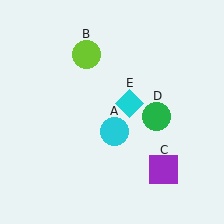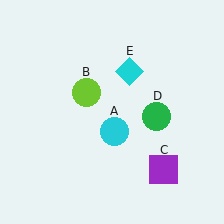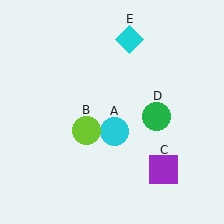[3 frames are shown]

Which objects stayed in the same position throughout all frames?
Cyan circle (object A) and purple square (object C) and green circle (object D) remained stationary.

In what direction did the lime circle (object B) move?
The lime circle (object B) moved down.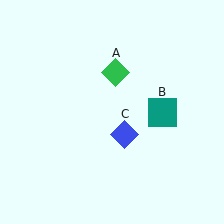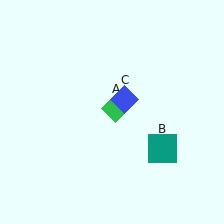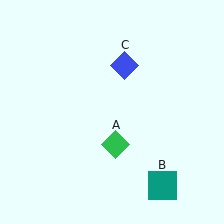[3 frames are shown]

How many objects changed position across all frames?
3 objects changed position: green diamond (object A), teal square (object B), blue diamond (object C).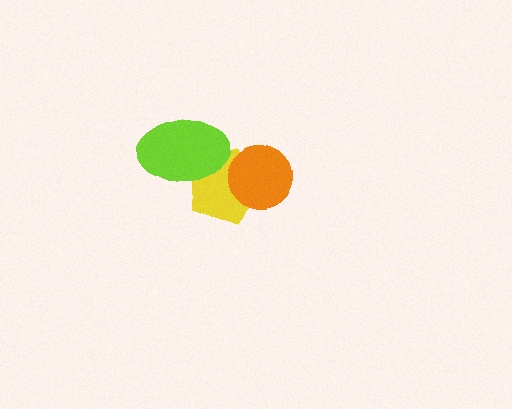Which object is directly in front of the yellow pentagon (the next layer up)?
The lime ellipse is directly in front of the yellow pentagon.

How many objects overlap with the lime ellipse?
1 object overlaps with the lime ellipse.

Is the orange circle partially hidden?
No, no other shape covers it.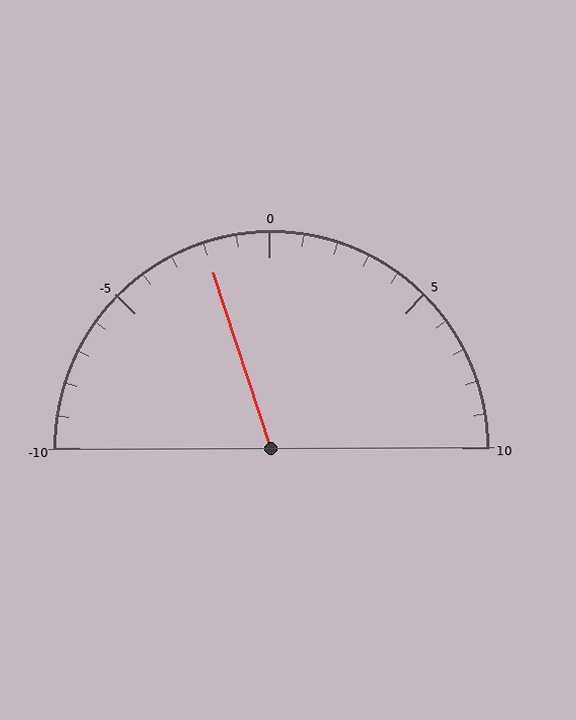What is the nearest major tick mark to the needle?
The nearest major tick mark is 0.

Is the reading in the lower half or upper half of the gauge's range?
The reading is in the lower half of the range (-10 to 10).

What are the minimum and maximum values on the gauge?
The gauge ranges from -10 to 10.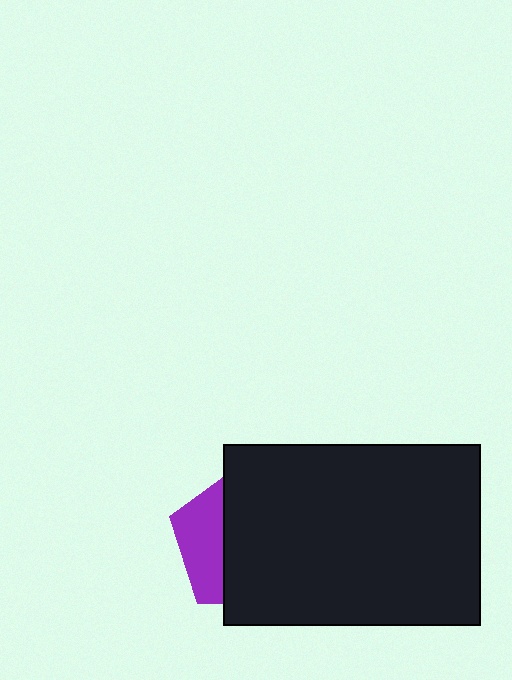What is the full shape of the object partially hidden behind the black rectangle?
The partially hidden object is a purple pentagon.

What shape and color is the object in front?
The object in front is a black rectangle.